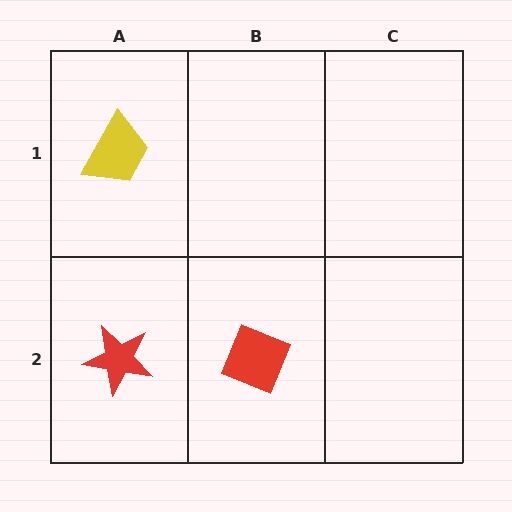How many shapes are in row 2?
2 shapes.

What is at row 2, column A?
A red star.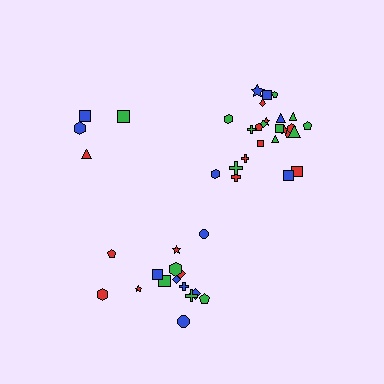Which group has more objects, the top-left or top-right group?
The top-right group.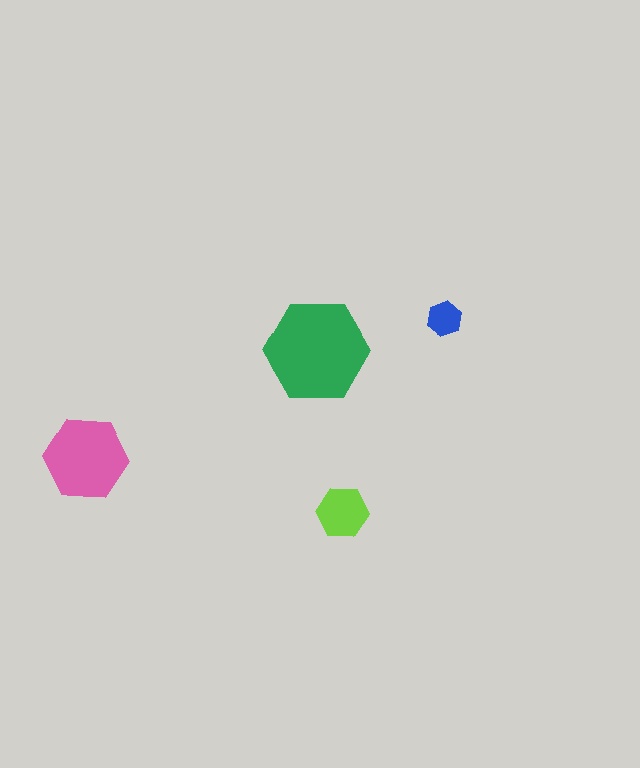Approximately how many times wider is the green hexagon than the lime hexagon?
About 2 times wider.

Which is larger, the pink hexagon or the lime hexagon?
The pink one.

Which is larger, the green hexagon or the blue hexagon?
The green one.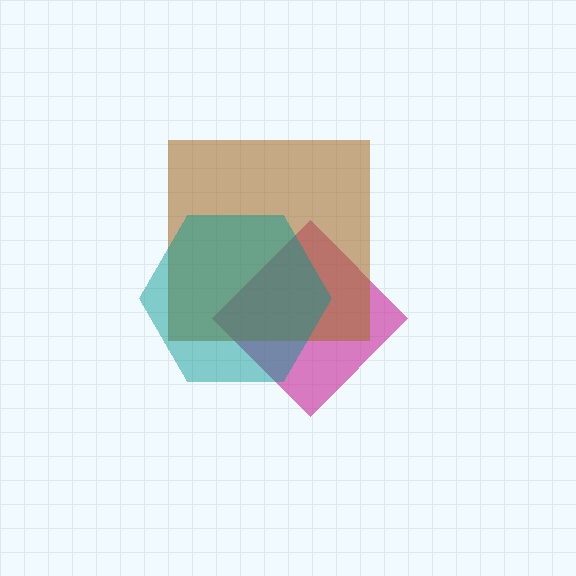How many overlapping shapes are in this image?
There are 3 overlapping shapes in the image.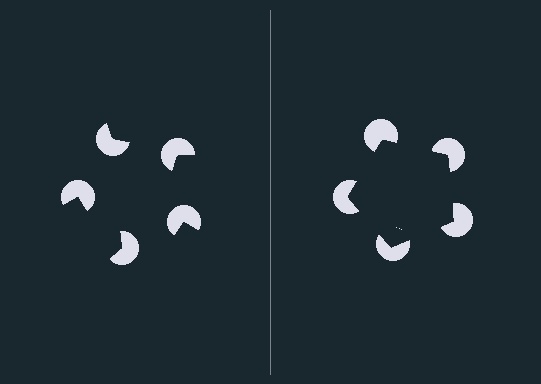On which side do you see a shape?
An illusory pentagon appears on the right side. On the left side the wedge cuts are rotated, so no coherent shape forms.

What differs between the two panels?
The pac-man discs are positioned identically on both sides; only the wedge orientations differ. On the right they align to a pentagon; on the left they are misaligned.